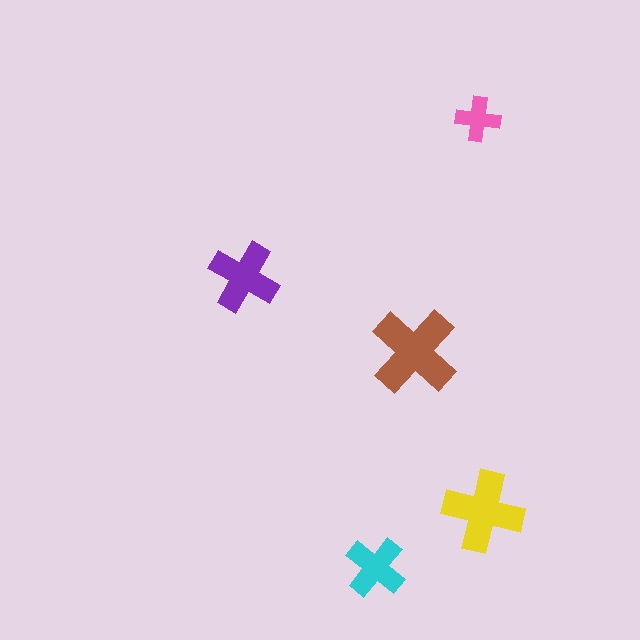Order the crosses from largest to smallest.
the brown one, the yellow one, the purple one, the cyan one, the pink one.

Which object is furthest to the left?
The purple cross is leftmost.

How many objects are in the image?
There are 5 objects in the image.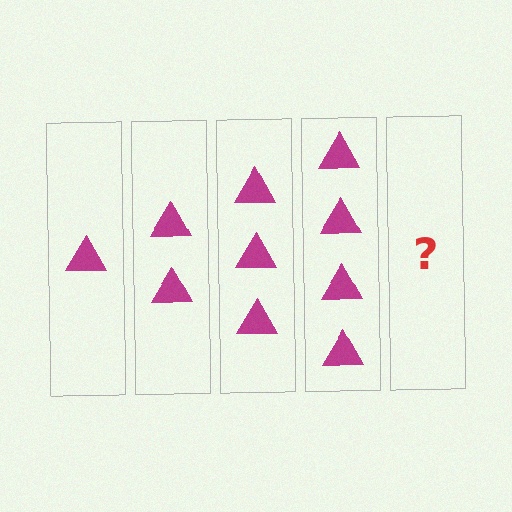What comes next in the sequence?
The next element should be 5 triangles.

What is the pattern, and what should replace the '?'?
The pattern is that each step adds one more triangle. The '?' should be 5 triangles.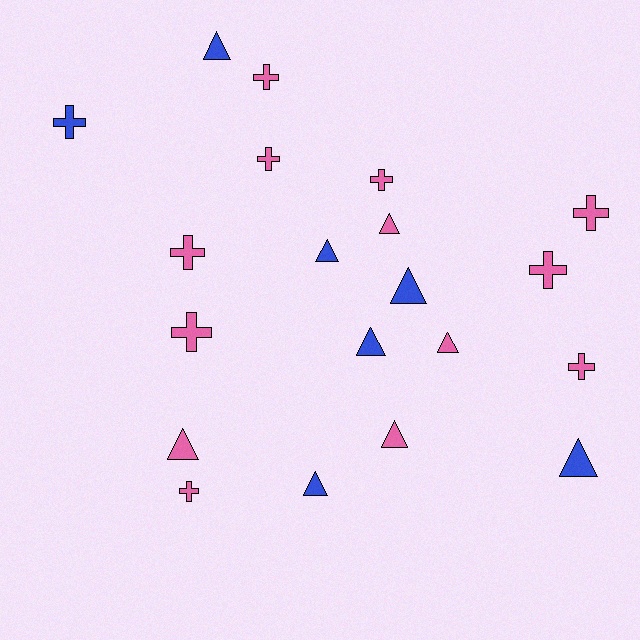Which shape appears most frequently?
Triangle, with 10 objects.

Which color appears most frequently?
Pink, with 13 objects.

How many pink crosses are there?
There are 9 pink crosses.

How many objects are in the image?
There are 20 objects.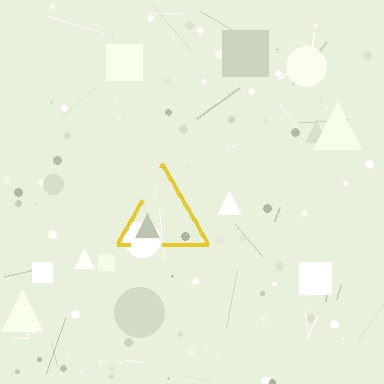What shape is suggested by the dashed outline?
The dashed outline suggests a triangle.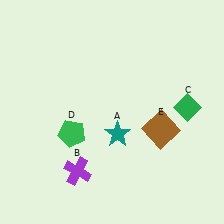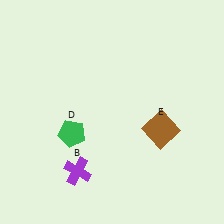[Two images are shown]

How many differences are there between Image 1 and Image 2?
There are 2 differences between the two images.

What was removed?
The teal star (A), the green diamond (C) were removed in Image 2.